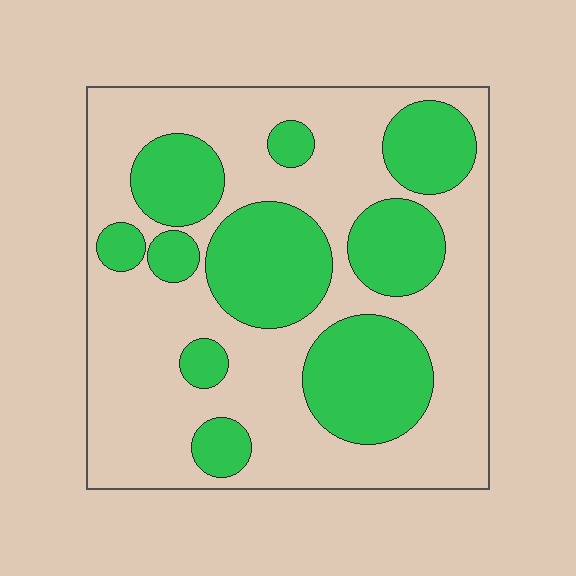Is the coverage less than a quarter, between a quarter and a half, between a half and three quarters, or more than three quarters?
Between a quarter and a half.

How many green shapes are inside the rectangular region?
10.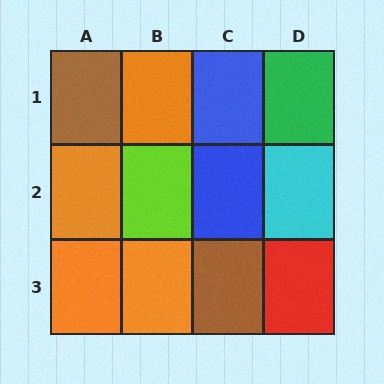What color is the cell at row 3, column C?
Brown.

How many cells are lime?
1 cell is lime.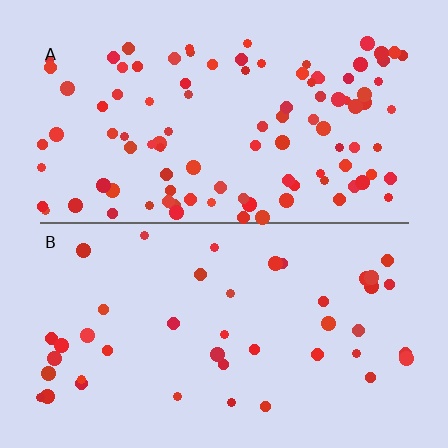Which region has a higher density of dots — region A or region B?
A (the top).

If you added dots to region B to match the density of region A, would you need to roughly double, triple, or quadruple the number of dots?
Approximately double.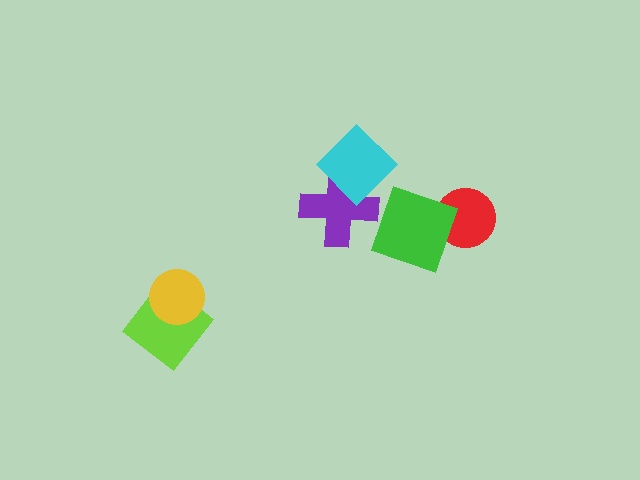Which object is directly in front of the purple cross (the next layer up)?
The cyan diamond is directly in front of the purple cross.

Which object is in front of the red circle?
The green diamond is in front of the red circle.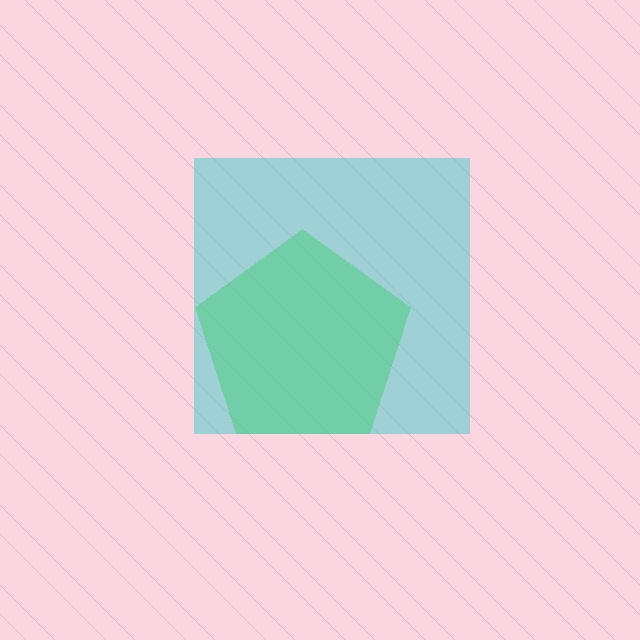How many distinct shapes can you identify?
There are 2 distinct shapes: a lime pentagon, a cyan square.